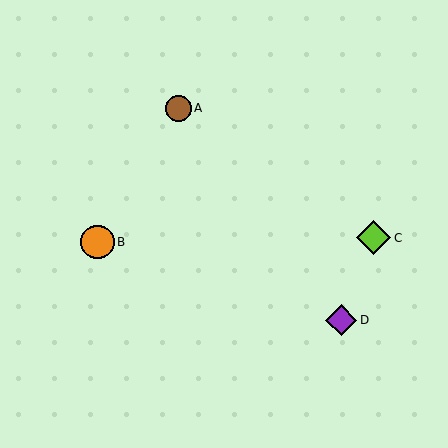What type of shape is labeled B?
Shape B is an orange circle.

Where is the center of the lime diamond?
The center of the lime diamond is at (374, 238).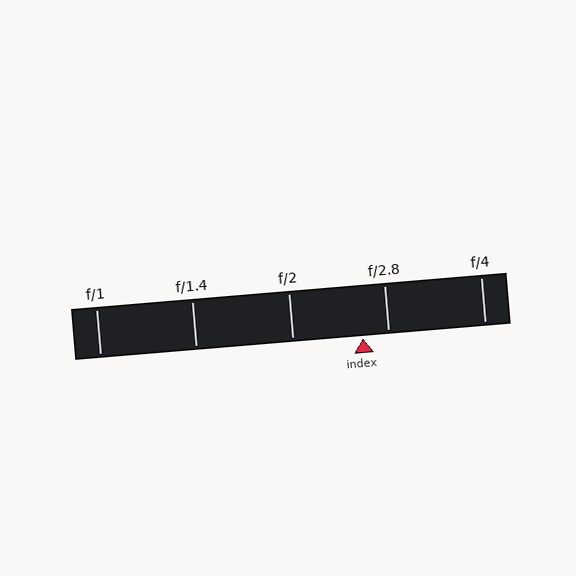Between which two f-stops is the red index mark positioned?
The index mark is between f/2 and f/2.8.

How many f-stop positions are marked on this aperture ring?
There are 5 f-stop positions marked.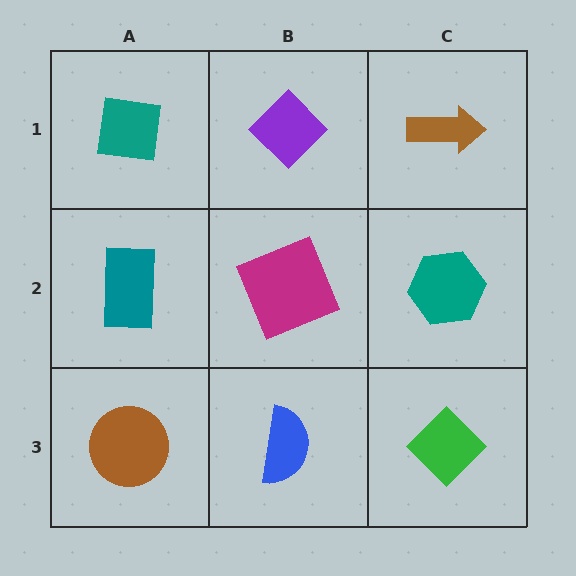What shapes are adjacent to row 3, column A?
A teal rectangle (row 2, column A), a blue semicircle (row 3, column B).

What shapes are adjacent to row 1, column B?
A magenta square (row 2, column B), a teal square (row 1, column A), a brown arrow (row 1, column C).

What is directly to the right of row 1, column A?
A purple diamond.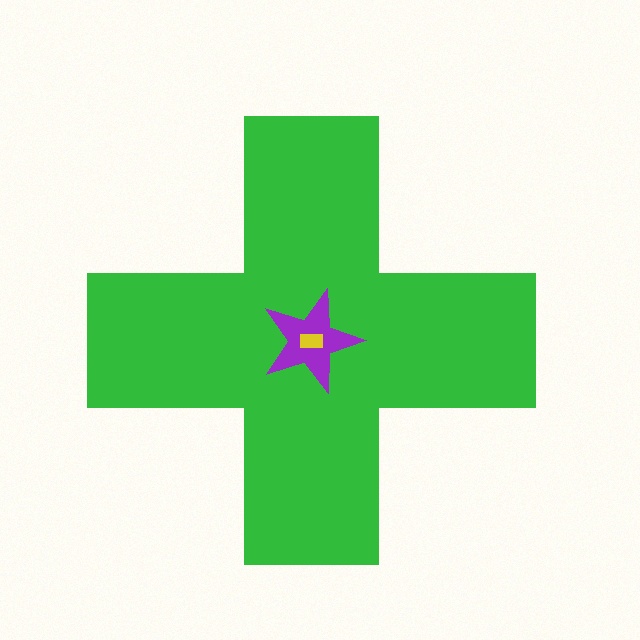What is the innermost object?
The yellow rectangle.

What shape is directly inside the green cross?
The purple star.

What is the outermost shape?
The green cross.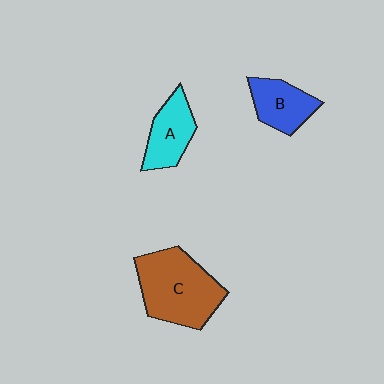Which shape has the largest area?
Shape C (brown).